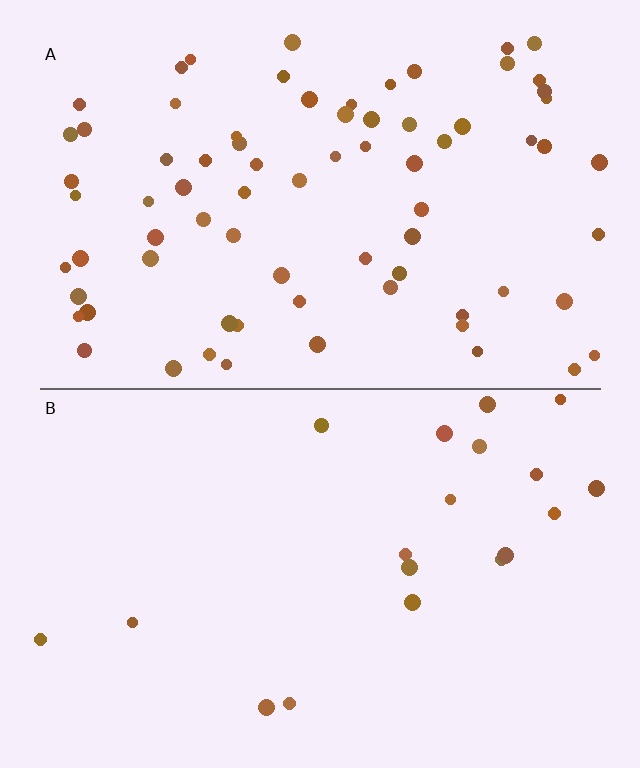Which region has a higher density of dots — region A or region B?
A (the top).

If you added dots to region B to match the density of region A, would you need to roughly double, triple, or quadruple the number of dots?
Approximately quadruple.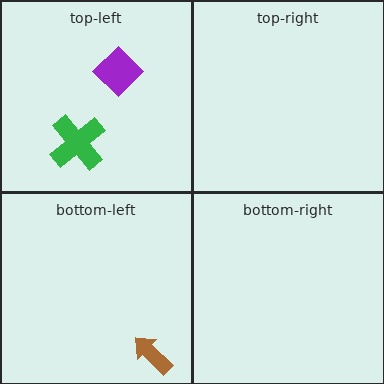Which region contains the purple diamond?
The top-left region.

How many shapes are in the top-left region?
2.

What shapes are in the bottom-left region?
The brown arrow.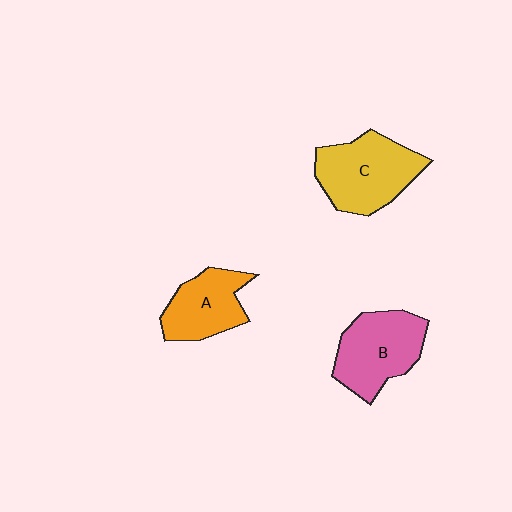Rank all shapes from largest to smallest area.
From largest to smallest: C (yellow), B (pink), A (orange).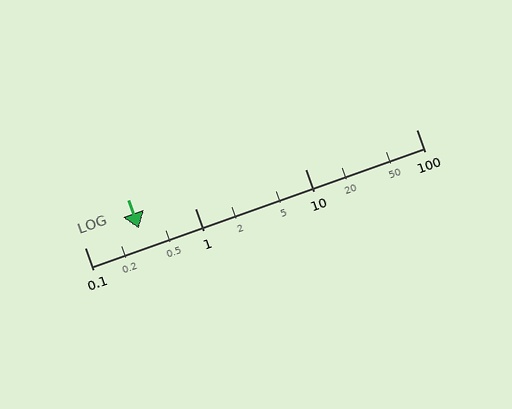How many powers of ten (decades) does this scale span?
The scale spans 3 decades, from 0.1 to 100.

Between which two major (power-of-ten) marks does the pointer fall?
The pointer is between 0.1 and 1.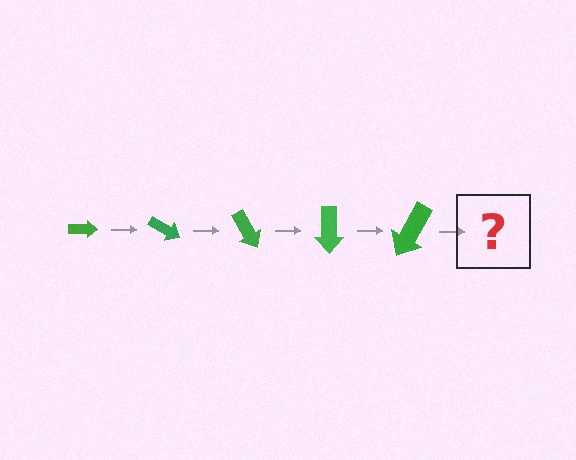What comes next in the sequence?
The next element should be an arrow, larger than the previous one and rotated 150 degrees from the start.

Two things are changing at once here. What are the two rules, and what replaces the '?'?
The two rules are that the arrow grows larger each step and it rotates 30 degrees each step. The '?' should be an arrow, larger than the previous one and rotated 150 degrees from the start.